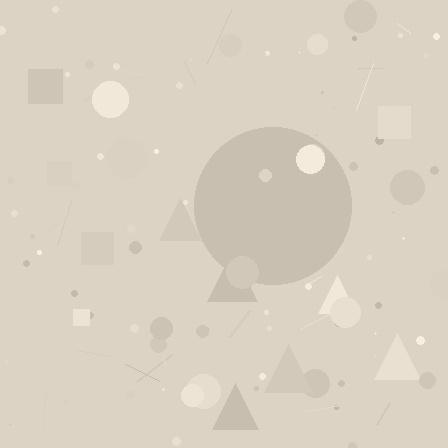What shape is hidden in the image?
A circle is hidden in the image.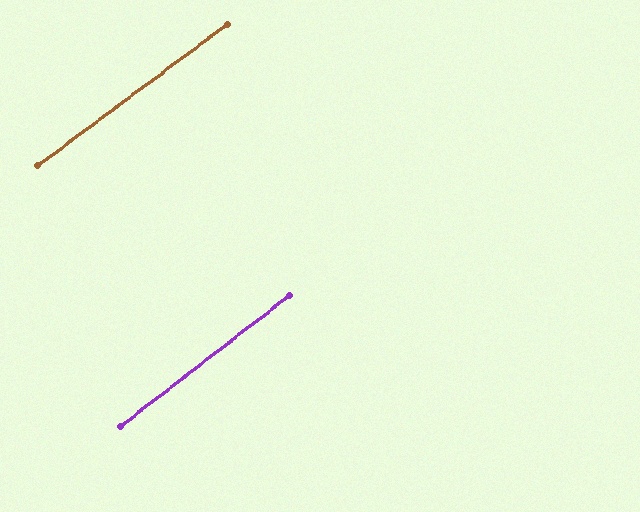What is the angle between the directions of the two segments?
Approximately 1 degree.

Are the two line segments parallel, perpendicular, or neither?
Parallel — their directions differ by only 1.0°.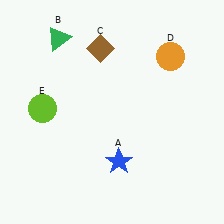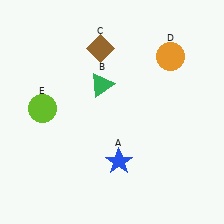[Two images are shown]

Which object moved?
The green triangle (B) moved down.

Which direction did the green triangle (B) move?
The green triangle (B) moved down.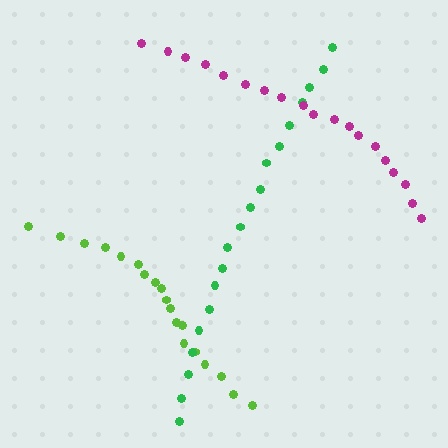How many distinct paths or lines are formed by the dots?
There are 3 distinct paths.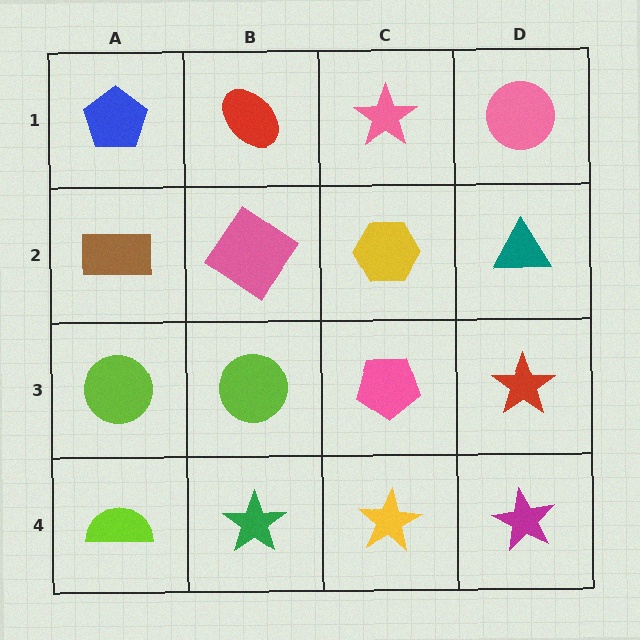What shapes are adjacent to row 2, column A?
A blue pentagon (row 1, column A), a lime circle (row 3, column A), a pink diamond (row 2, column B).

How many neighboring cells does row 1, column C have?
3.